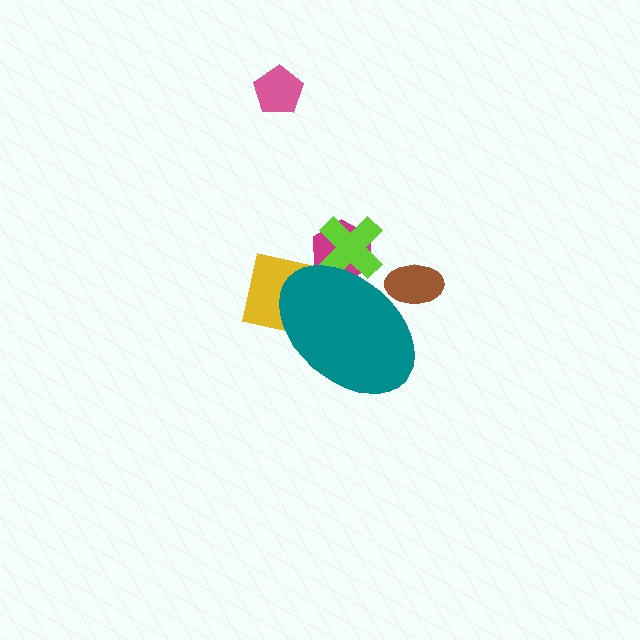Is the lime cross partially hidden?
Yes, the lime cross is partially hidden behind the teal ellipse.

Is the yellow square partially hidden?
Yes, the yellow square is partially hidden behind the teal ellipse.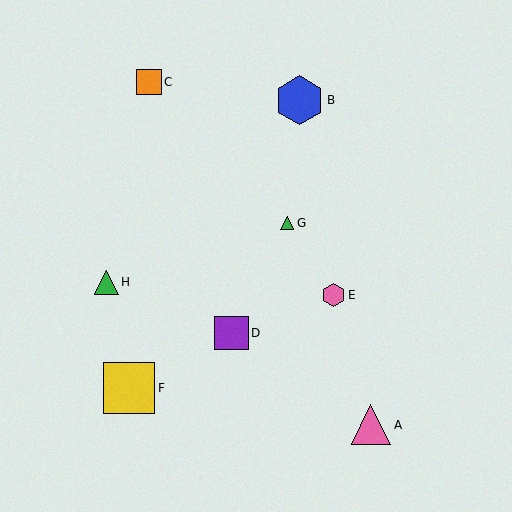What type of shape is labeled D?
Shape D is a purple square.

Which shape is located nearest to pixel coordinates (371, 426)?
The pink triangle (labeled A) at (371, 424) is nearest to that location.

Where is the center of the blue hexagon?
The center of the blue hexagon is at (299, 100).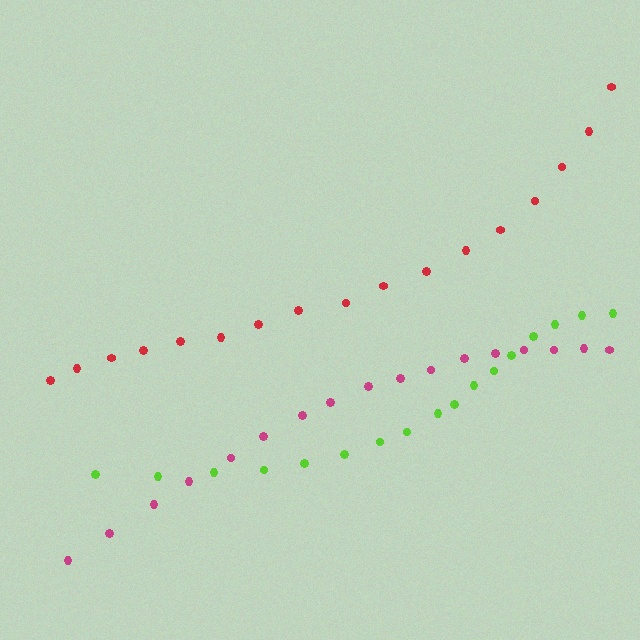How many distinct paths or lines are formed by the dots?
There are 3 distinct paths.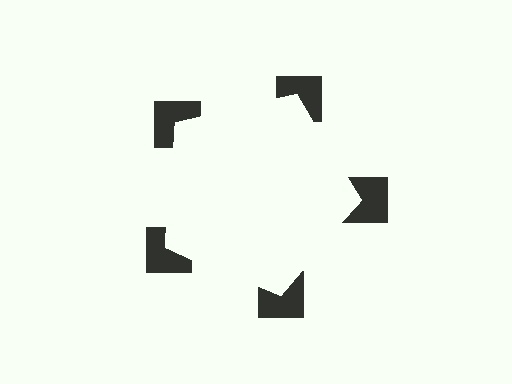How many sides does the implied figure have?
5 sides.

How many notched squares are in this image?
There are 5 — one at each vertex of the illusory pentagon.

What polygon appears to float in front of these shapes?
An illusory pentagon — its edges are inferred from the aligned wedge cuts in the notched squares, not physically drawn.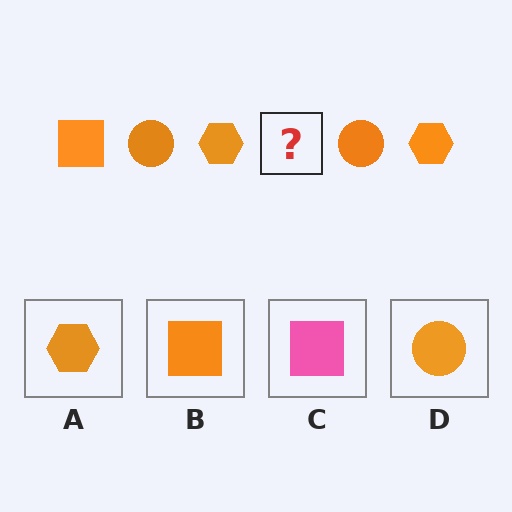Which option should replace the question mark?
Option B.